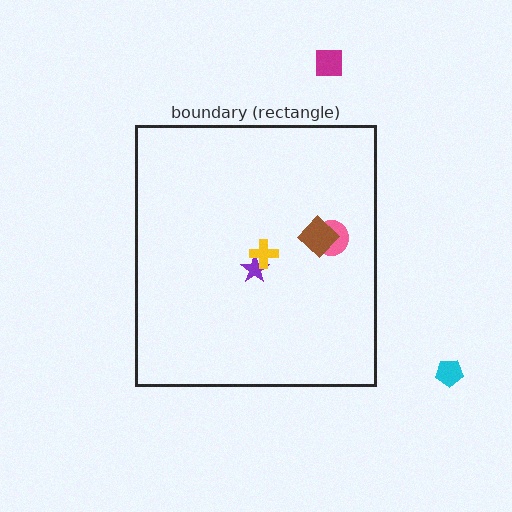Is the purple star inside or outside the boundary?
Inside.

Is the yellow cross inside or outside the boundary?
Inside.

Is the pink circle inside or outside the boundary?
Inside.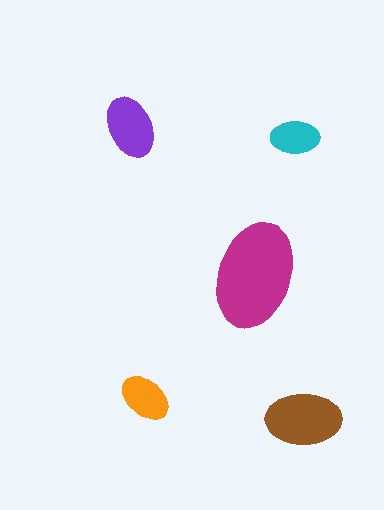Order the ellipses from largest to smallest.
the magenta one, the brown one, the purple one, the orange one, the cyan one.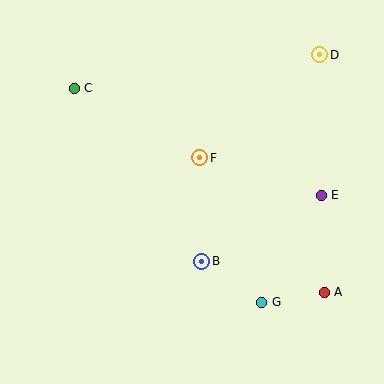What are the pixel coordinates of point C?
Point C is at (74, 88).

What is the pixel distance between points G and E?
The distance between G and E is 123 pixels.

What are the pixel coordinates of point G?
Point G is at (262, 302).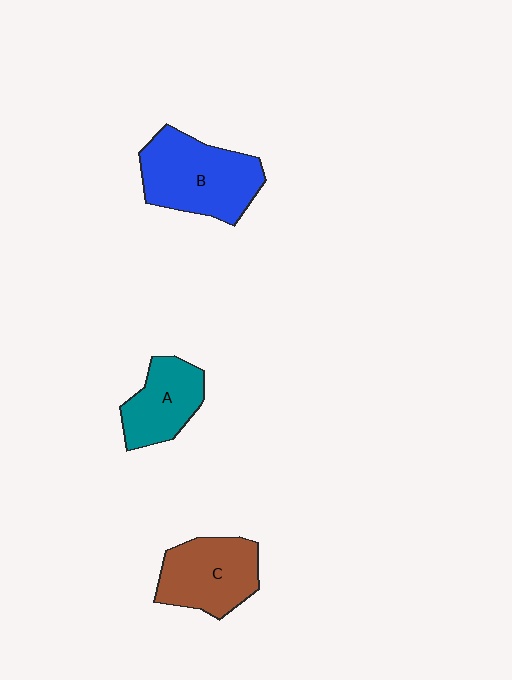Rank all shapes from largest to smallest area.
From largest to smallest: B (blue), C (brown), A (teal).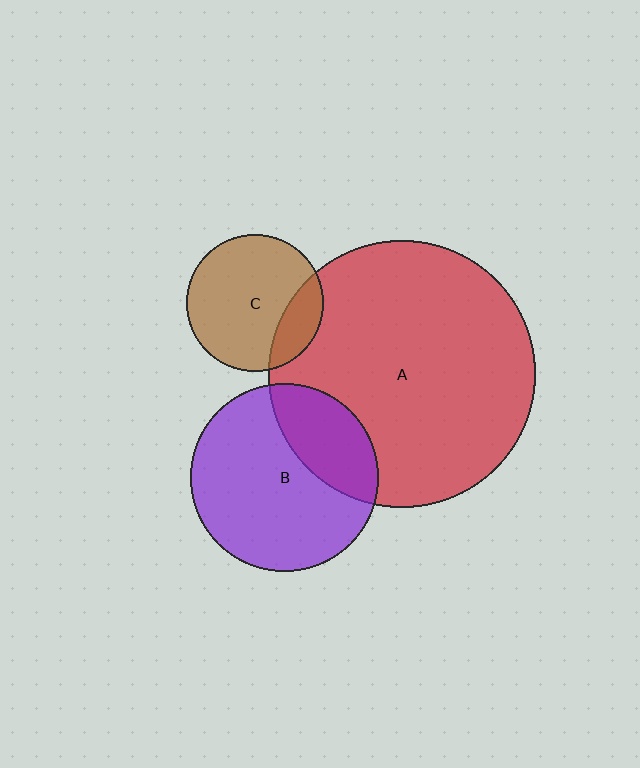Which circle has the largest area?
Circle A (red).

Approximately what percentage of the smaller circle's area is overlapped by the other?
Approximately 30%.